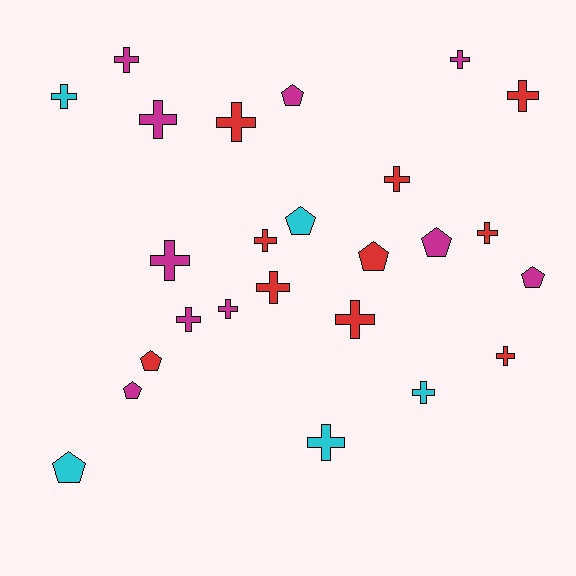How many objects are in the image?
There are 25 objects.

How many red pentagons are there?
There are 2 red pentagons.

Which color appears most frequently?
Red, with 10 objects.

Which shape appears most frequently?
Cross, with 17 objects.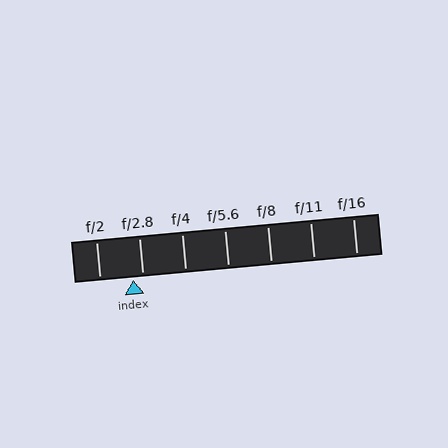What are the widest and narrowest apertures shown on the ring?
The widest aperture shown is f/2 and the narrowest is f/16.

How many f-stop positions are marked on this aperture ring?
There are 7 f-stop positions marked.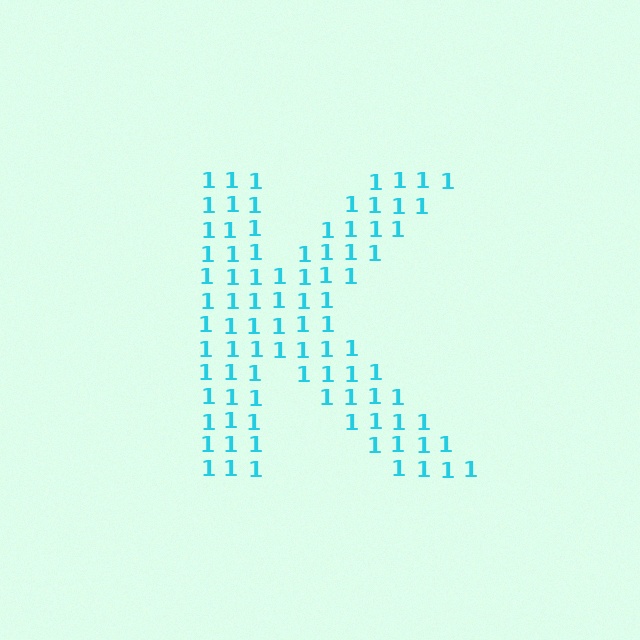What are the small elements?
The small elements are digit 1's.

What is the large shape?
The large shape is the letter K.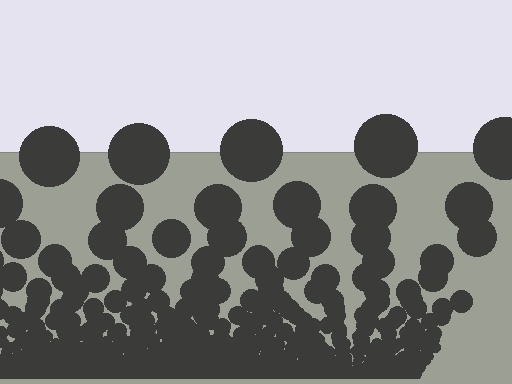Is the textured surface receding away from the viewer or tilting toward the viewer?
The surface appears to tilt toward the viewer. Texture elements get larger and sparser toward the top.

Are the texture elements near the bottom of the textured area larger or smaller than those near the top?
Smaller. The gradient is inverted — elements near the bottom are smaller and denser.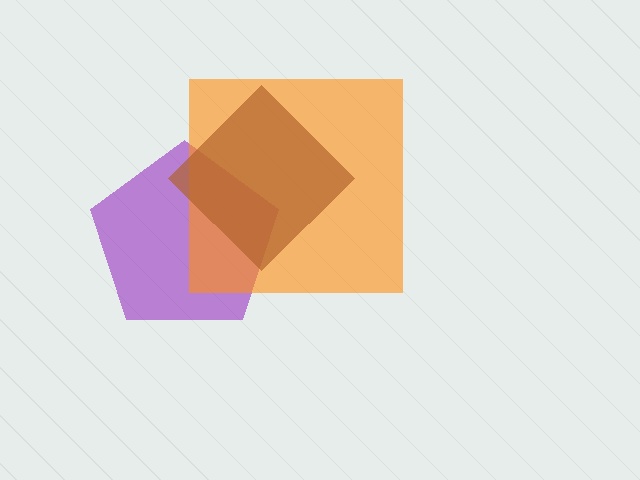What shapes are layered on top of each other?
The layered shapes are: a purple pentagon, an orange square, a brown diamond.